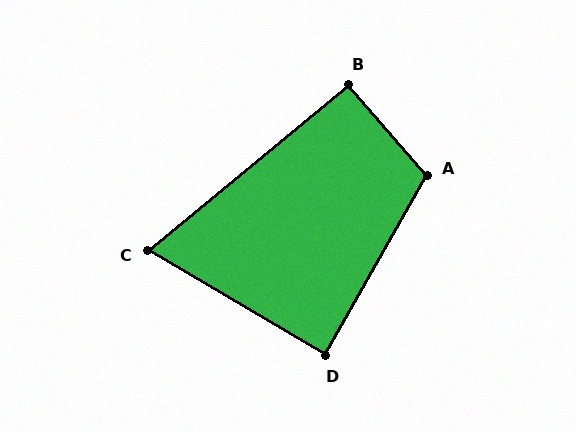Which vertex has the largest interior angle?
A, at approximately 110 degrees.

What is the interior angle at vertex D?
Approximately 89 degrees (approximately right).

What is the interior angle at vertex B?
Approximately 91 degrees (approximately right).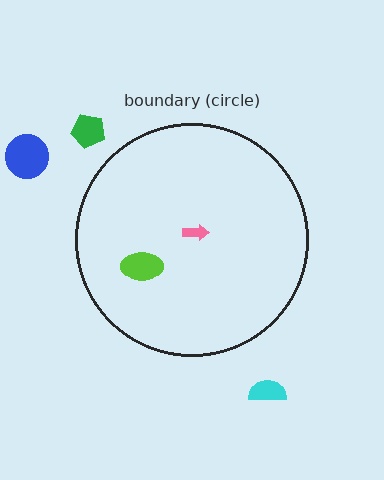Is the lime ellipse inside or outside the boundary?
Inside.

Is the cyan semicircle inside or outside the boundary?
Outside.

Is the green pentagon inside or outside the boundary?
Outside.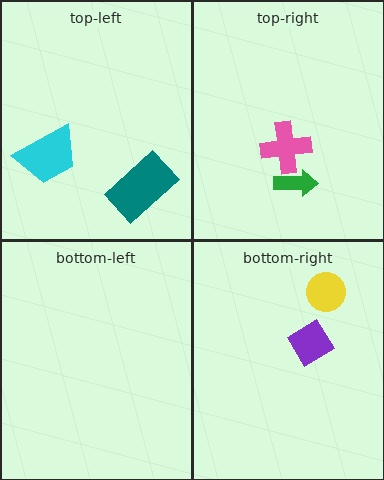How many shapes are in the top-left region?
2.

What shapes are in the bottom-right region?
The yellow circle, the purple diamond.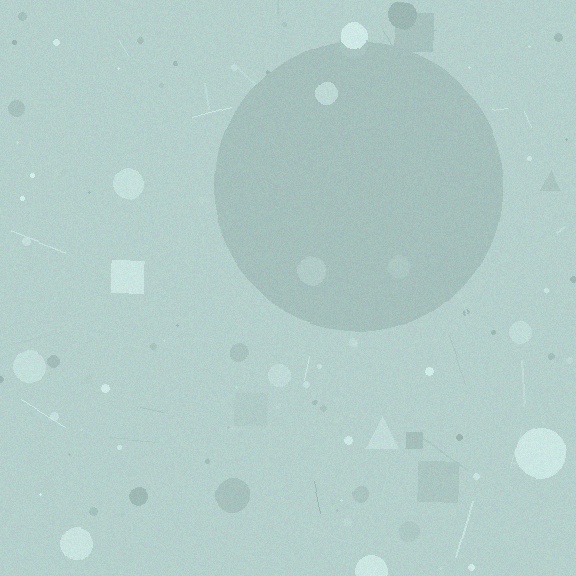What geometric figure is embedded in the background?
A circle is embedded in the background.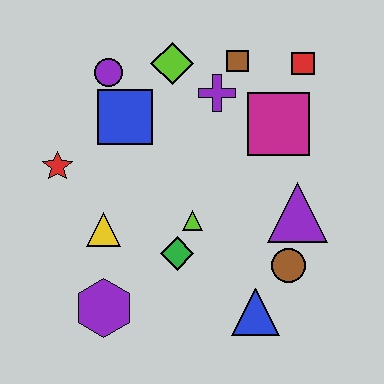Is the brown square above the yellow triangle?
Yes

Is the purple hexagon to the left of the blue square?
Yes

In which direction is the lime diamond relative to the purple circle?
The lime diamond is to the right of the purple circle.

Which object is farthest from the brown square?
The purple hexagon is farthest from the brown square.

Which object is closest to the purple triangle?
The brown circle is closest to the purple triangle.